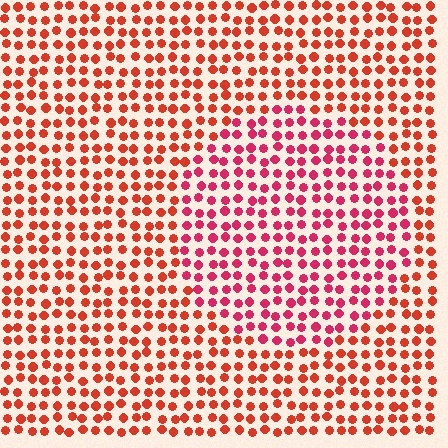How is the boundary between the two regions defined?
The boundary is defined purely by a slight shift in hue (about 27 degrees). Spacing, size, and orientation are identical on both sides.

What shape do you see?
I see a circle.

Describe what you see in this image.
The image is filled with small red elements in a uniform arrangement. A circle-shaped region is visible where the elements are tinted to a slightly different hue, forming a subtle color boundary.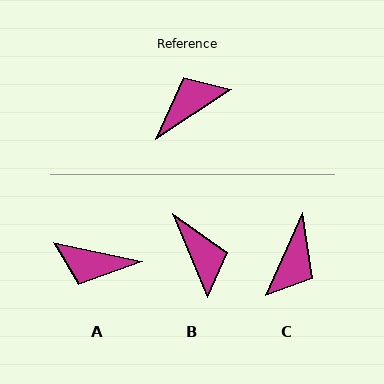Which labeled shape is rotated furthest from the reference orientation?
C, about 147 degrees away.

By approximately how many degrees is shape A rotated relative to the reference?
Approximately 135 degrees counter-clockwise.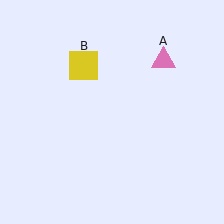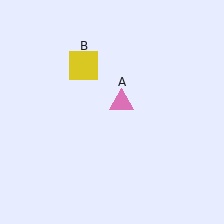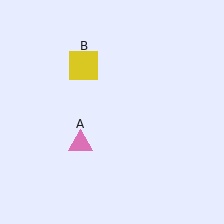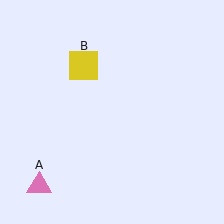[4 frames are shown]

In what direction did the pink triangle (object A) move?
The pink triangle (object A) moved down and to the left.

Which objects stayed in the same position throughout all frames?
Yellow square (object B) remained stationary.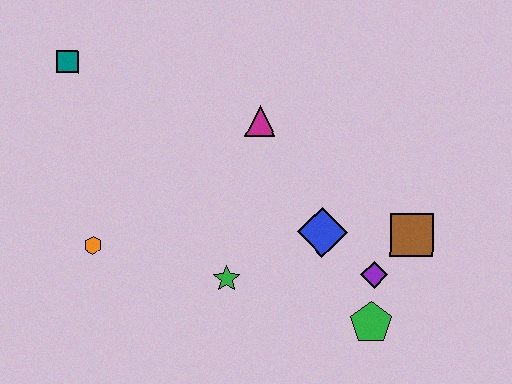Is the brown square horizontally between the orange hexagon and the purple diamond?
No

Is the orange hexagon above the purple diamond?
Yes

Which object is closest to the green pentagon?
The purple diamond is closest to the green pentagon.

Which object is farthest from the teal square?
The green pentagon is farthest from the teal square.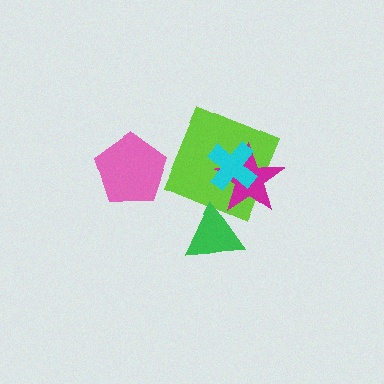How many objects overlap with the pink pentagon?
0 objects overlap with the pink pentagon.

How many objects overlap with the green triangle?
0 objects overlap with the green triangle.